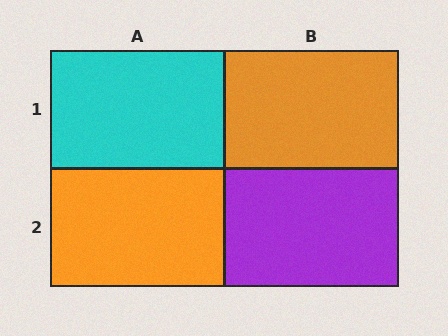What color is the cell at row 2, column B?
Purple.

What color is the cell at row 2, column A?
Orange.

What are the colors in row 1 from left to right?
Cyan, orange.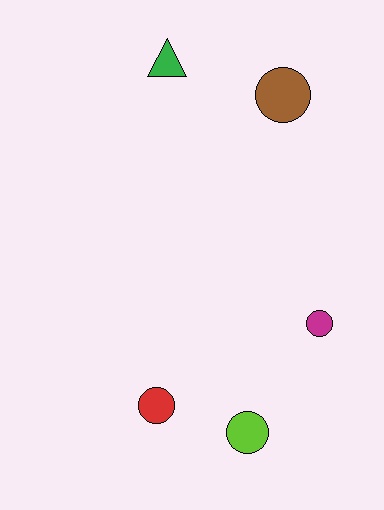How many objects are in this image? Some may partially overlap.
There are 5 objects.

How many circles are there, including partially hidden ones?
There are 4 circles.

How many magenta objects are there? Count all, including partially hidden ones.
There is 1 magenta object.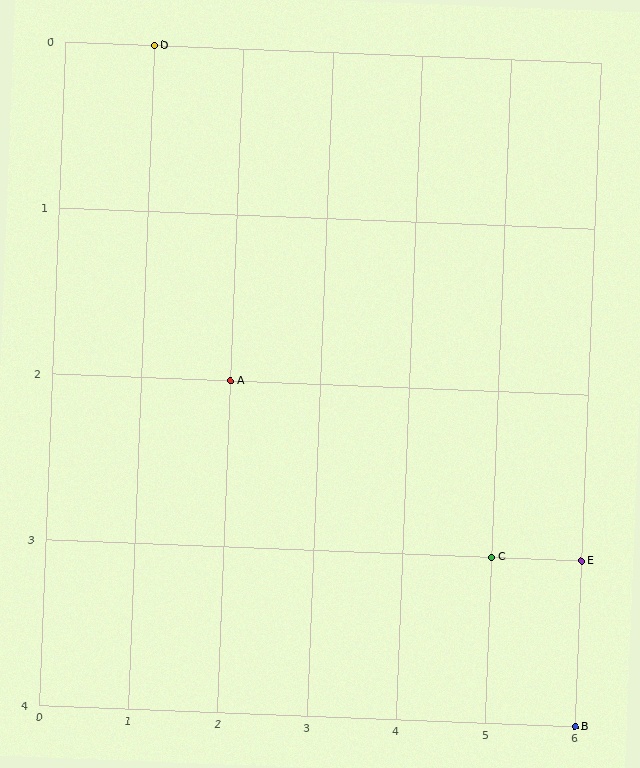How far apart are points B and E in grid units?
Points B and E are 1 row apart.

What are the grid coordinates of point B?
Point B is at grid coordinates (6, 4).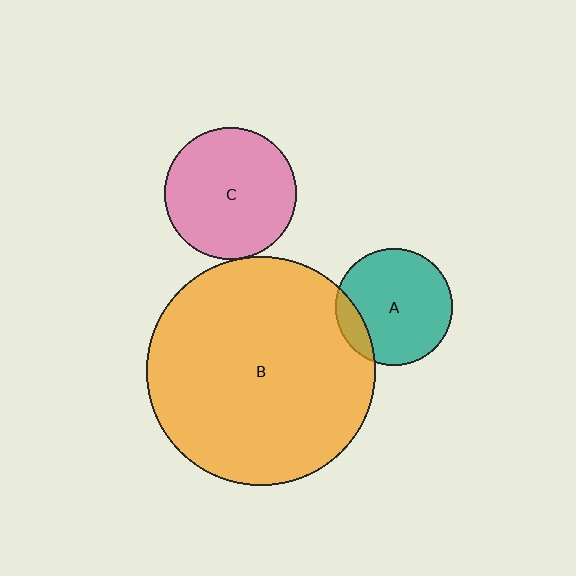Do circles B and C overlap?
Yes.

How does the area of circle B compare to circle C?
Approximately 3.0 times.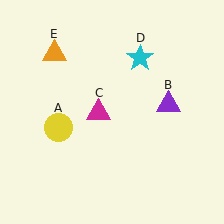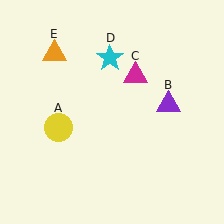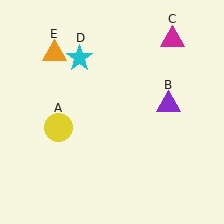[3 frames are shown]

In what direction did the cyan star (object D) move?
The cyan star (object D) moved left.